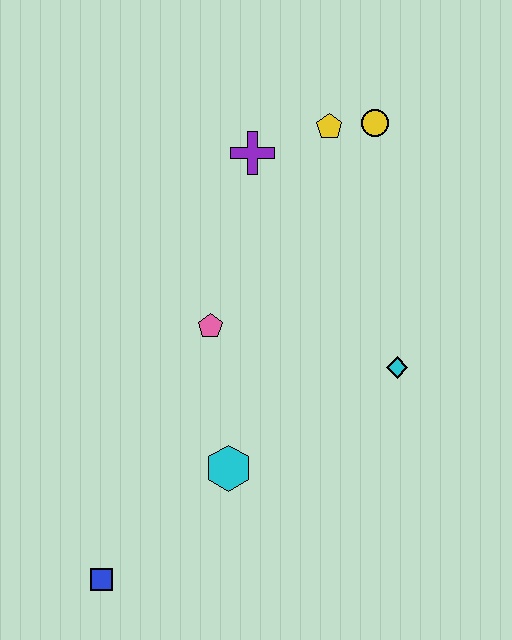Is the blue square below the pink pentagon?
Yes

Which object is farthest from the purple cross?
The blue square is farthest from the purple cross.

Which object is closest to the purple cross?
The yellow pentagon is closest to the purple cross.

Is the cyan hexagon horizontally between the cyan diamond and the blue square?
Yes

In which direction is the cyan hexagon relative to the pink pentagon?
The cyan hexagon is below the pink pentagon.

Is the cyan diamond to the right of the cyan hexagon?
Yes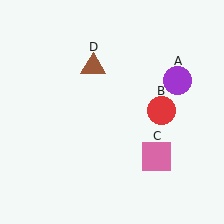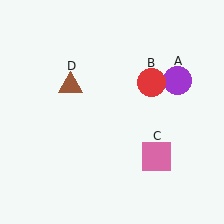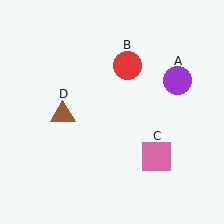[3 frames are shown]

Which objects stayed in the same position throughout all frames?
Purple circle (object A) and pink square (object C) remained stationary.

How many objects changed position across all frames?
2 objects changed position: red circle (object B), brown triangle (object D).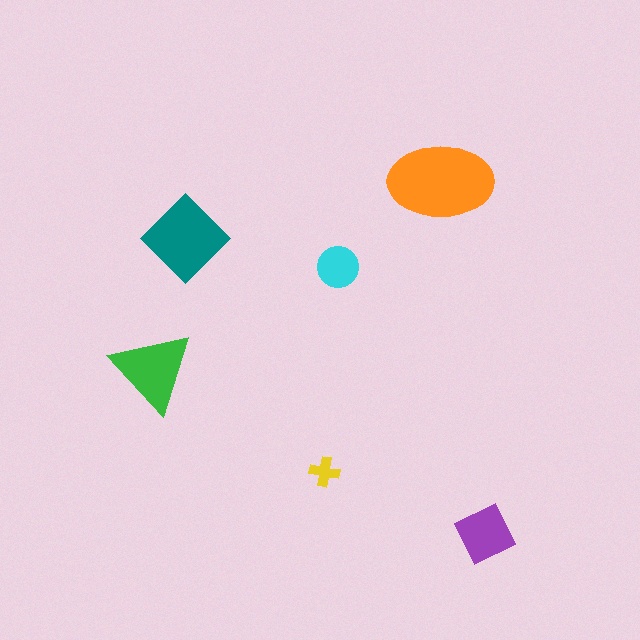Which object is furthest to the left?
The green triangle is leftmost.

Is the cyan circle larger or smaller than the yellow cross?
Larger.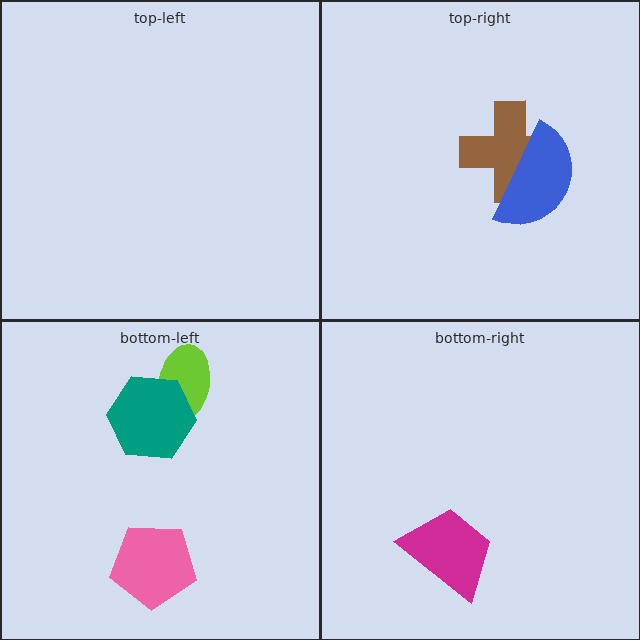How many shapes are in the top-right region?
2.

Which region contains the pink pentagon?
The bottom-left region.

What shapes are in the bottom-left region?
The lime ellipse, the teal hexagon, the pink pentagon.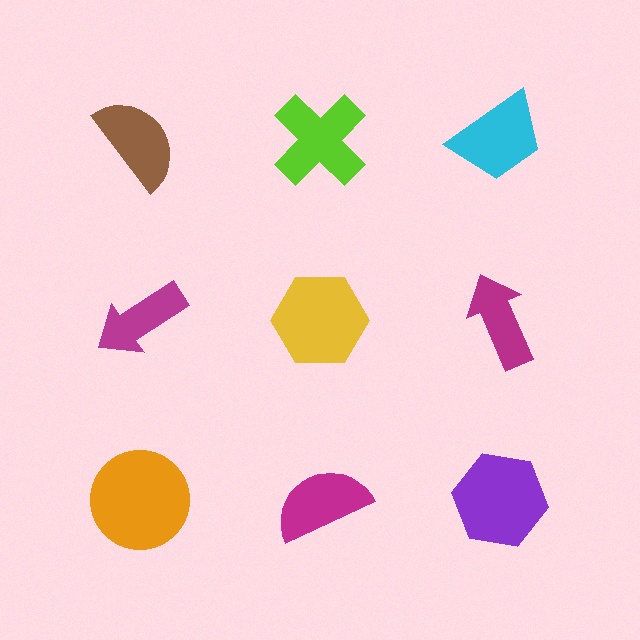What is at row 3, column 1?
An orange circle.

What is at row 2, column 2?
A yellow hexagon.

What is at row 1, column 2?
A lime cross.